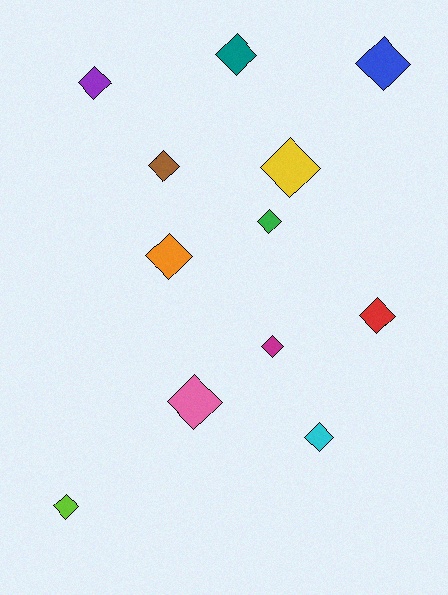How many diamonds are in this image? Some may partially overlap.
There are 12 diamonds.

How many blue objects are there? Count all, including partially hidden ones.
There is 1 blue object.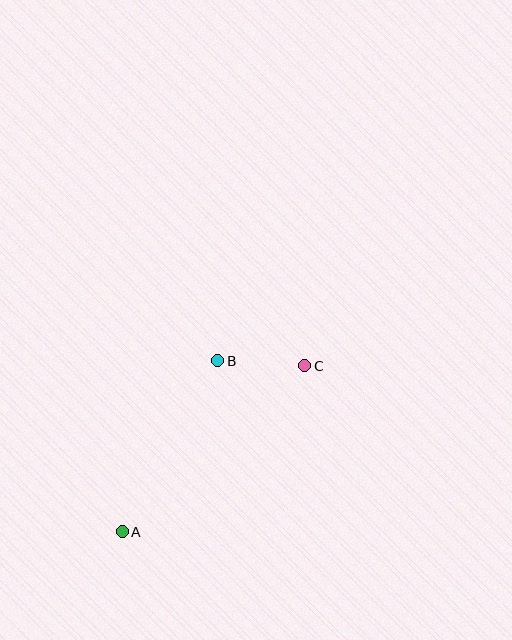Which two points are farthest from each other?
Points A and C are farthest from each other.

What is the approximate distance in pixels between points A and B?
The distance between A and B is approximately 196 pixels.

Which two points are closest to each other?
Points B and C are closest to each other.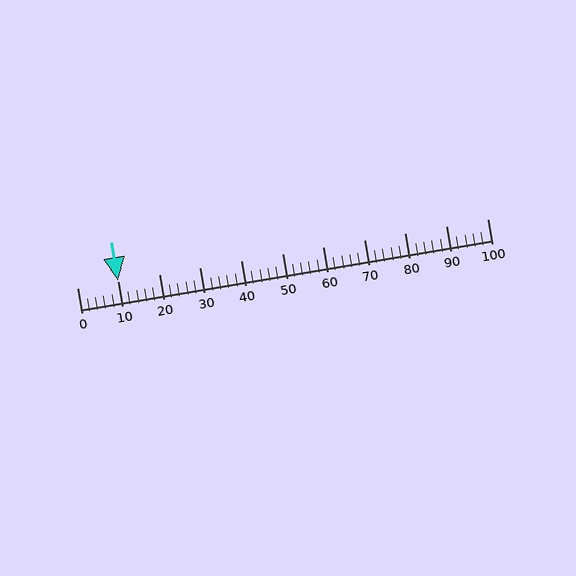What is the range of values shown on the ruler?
The ruler shows values from 0 to 100.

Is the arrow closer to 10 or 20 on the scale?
The arrow is closer to 10.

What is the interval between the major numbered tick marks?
The major tick marks are spaced 10 units apart.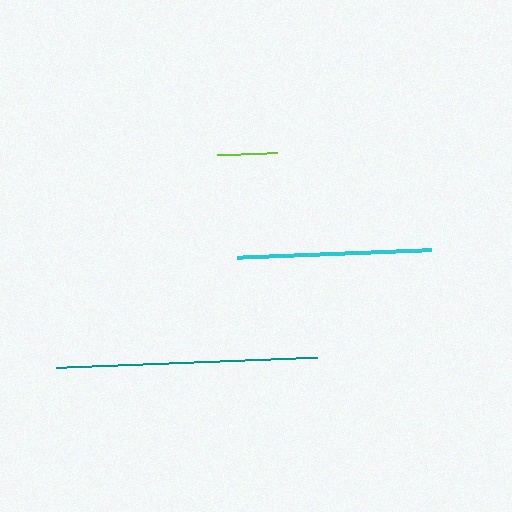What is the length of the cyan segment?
The cyan segment is approximately 193 pixels long.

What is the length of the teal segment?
The teal segment is approximately 261 pixels long.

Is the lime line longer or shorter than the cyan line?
The cyan line is longer than the lime line.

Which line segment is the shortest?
The lime line is the shortest at approximately 60 pixels.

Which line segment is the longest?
The teal line is the longest at approximately 261 pixels.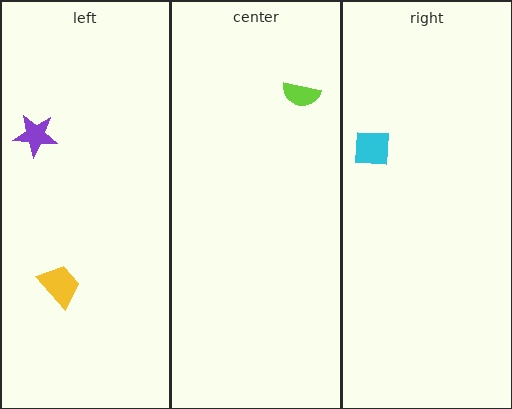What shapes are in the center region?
The lime semicircle.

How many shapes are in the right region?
1.